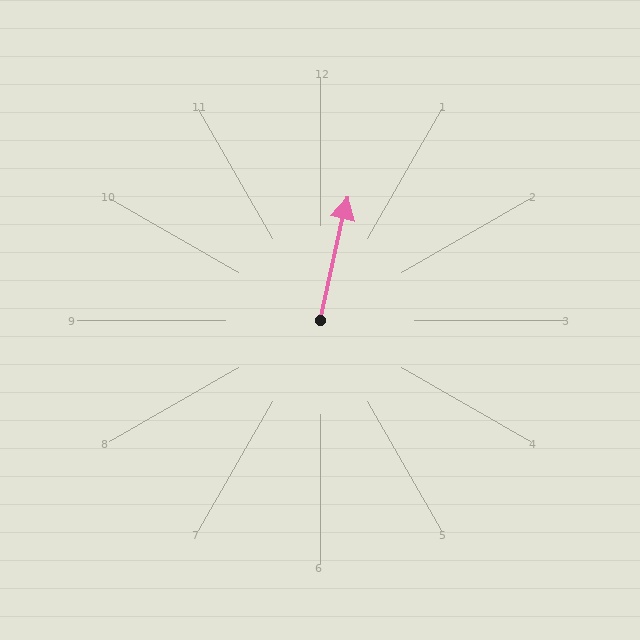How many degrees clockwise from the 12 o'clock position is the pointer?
Approximately 13 degrees.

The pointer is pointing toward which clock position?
Roughly 12 o'clock.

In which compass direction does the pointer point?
North.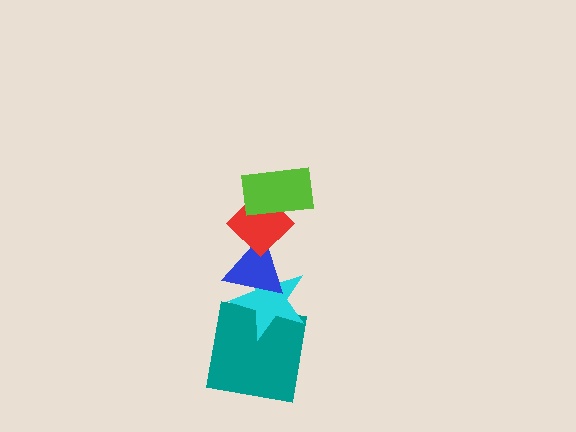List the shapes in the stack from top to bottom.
From top to bottom: the lime rectangle, the red diamond, the blue triangle, the cyan star, the teal square.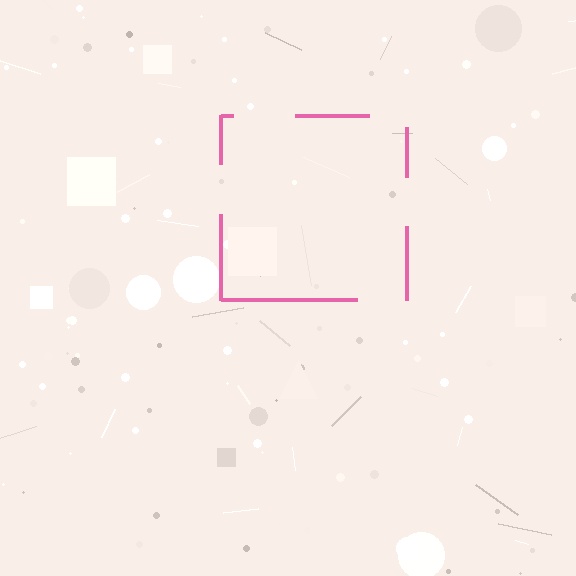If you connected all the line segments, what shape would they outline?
They would outline a square.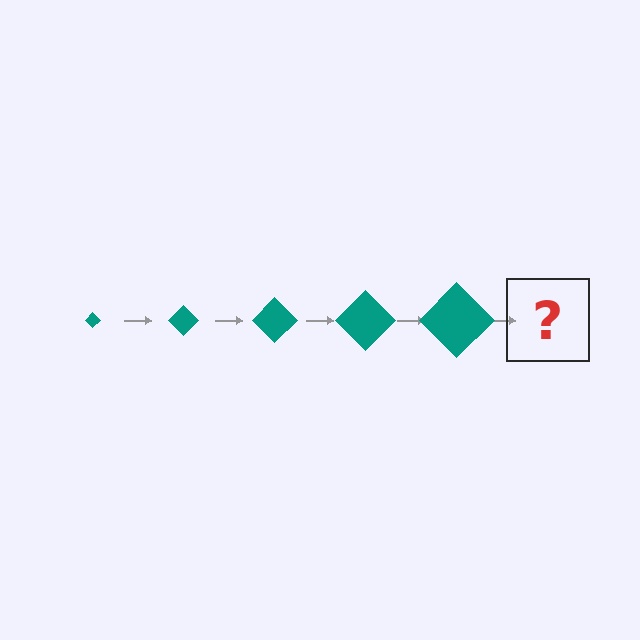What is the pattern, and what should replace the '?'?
The pattern is that the diamond gets progressively larger each step. The '?' should be a teal diamond, larger than the previous one.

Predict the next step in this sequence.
The next step is a teal diamond, larger than the previous one.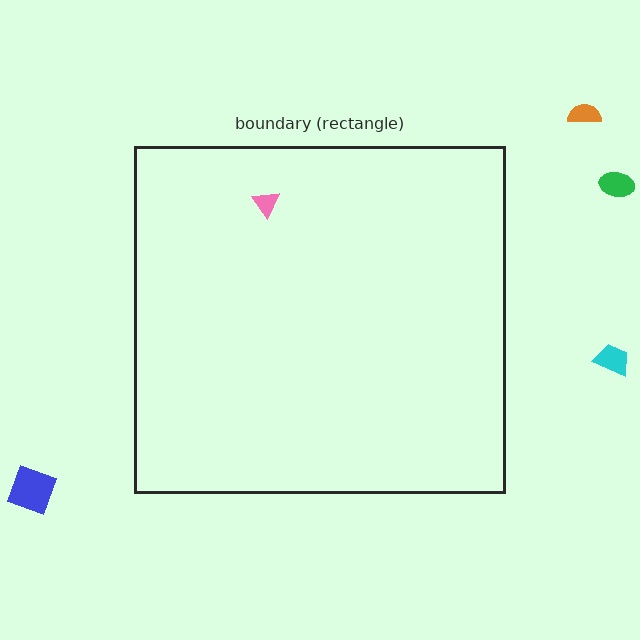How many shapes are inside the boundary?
1 inside, 4 outside.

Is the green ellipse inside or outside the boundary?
Outside.